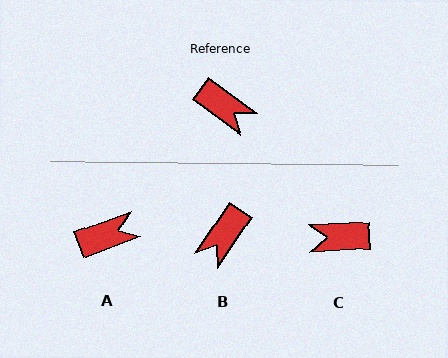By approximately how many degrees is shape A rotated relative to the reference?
Approximately 57 degrees counter-clockwise.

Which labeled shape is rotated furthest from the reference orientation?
C, about 141 degrees away.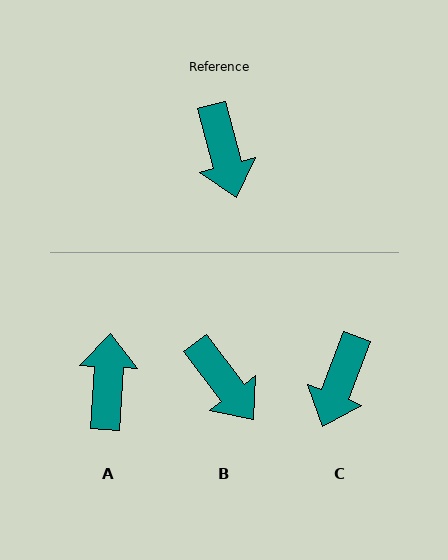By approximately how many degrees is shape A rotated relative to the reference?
Approximately 162 degrees counter-clockwise.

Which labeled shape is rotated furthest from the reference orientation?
A, about 162 degrees away.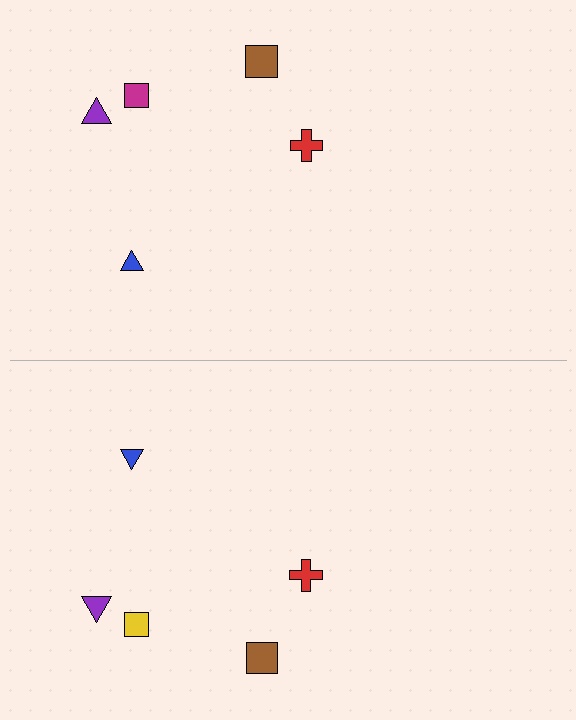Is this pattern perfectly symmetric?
No, the pattern is not perfectly symmetric. The yellow square on the bottom side breaks the symmetry — its mirror counterpart is magenta.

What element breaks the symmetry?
The yellow square on the bottom side breaks the symmetry — its mirror counterpart is magenta.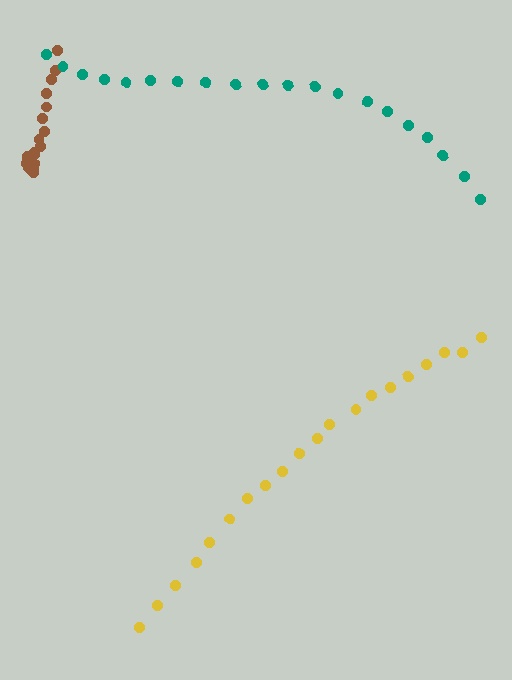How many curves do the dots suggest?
There are 3 distinct paths.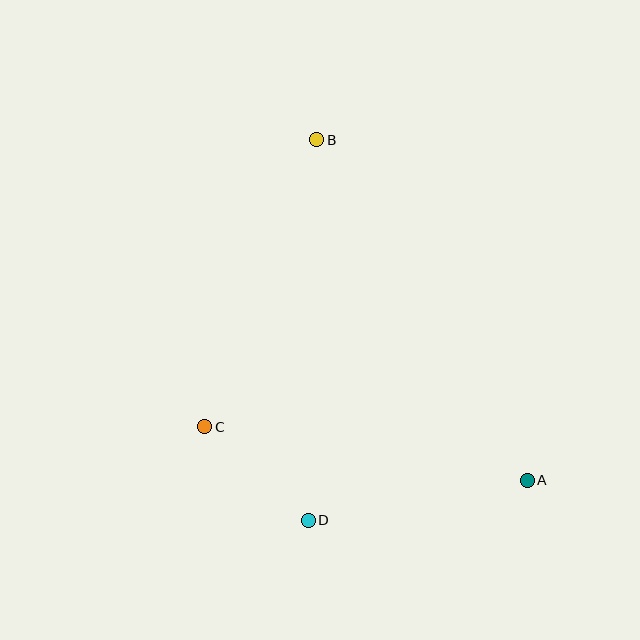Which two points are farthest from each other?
Points A and B are farthest from each other.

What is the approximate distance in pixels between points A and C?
The distance between A and C is approximately 327 pixels.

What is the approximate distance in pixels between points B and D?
The distance between B and D is approximately 380 pixels.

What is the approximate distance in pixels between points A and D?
The distance between A and D is approximately 223 pixels.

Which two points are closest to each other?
Points C and D are closest to each other.